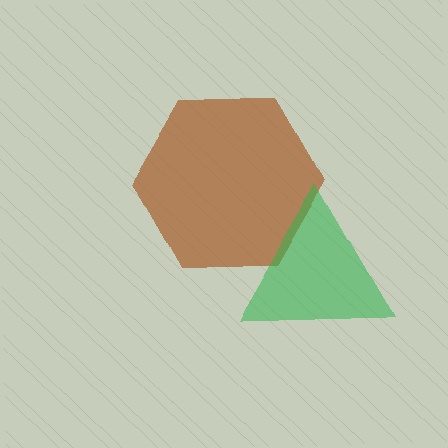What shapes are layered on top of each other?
The layered shapes are: a brown hexagon, a green triangle.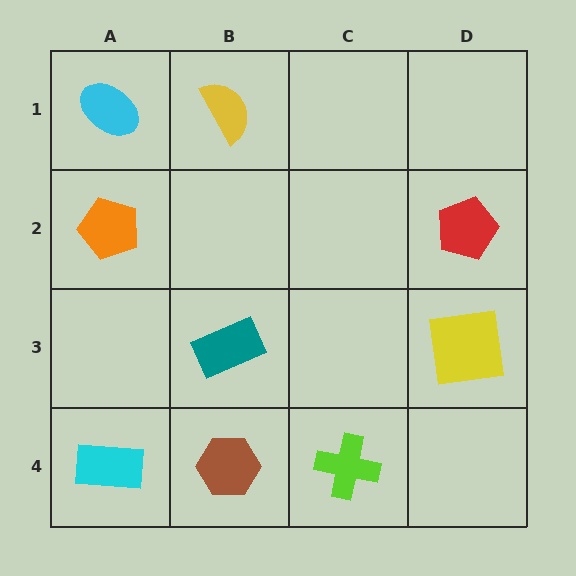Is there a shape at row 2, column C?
No, that cell is empty.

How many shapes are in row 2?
2 shapes.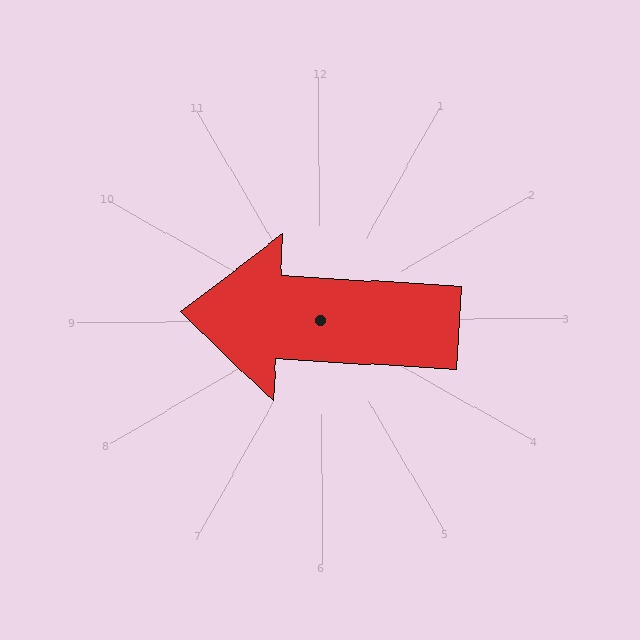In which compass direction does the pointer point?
West.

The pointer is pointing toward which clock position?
Roughly 9 o'clock.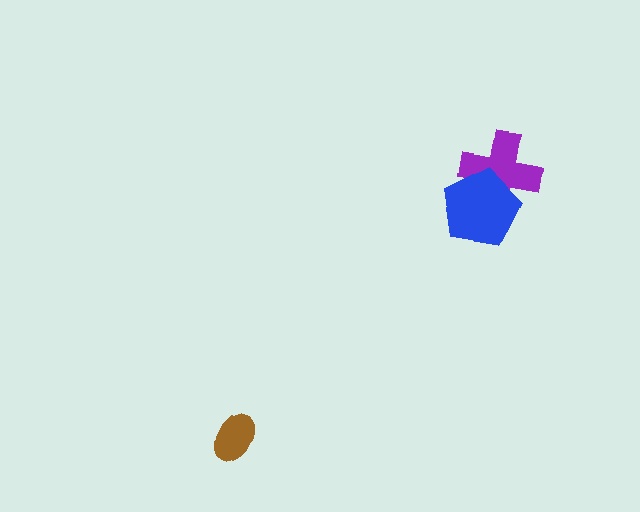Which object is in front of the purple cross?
The blue pentagon is in front of the purple cross.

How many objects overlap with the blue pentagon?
1 object overlaps with the blue pentagon.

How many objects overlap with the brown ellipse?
0 objects overlap with the brown ellipse.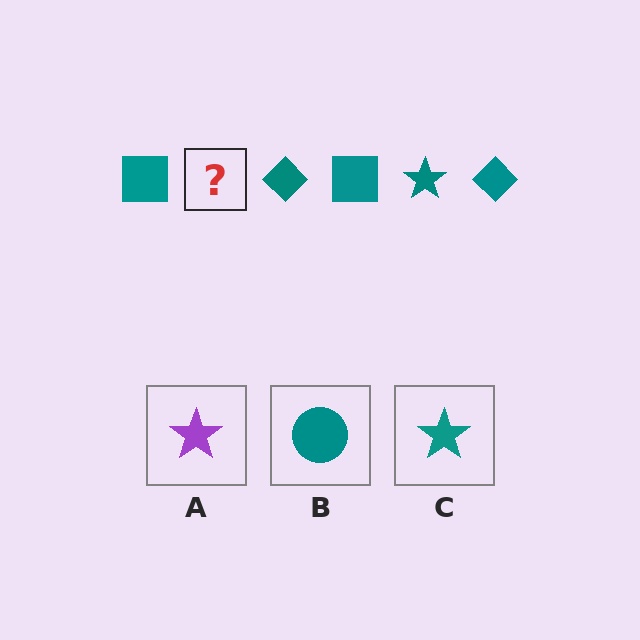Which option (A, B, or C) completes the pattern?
C.